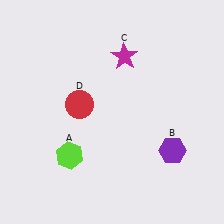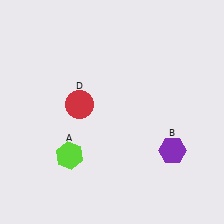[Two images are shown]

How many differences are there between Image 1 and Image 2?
There is 1 difference between the two images.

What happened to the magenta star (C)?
The magenta star (C) was removed in Image 2. It was in the top-right area of Image 1.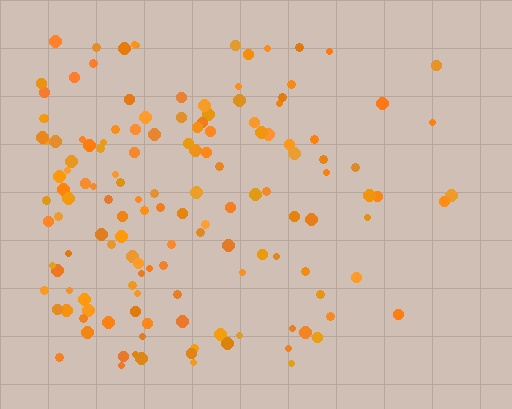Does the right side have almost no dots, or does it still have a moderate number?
Still a moderate number, just noticeably fewer than the left.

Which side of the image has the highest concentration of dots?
The left.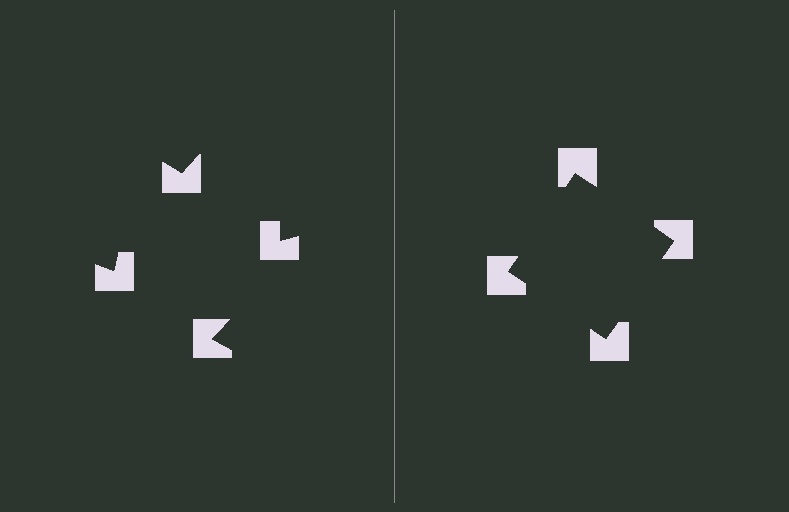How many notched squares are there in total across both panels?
8 — 4 on each side.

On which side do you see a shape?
An illusory square appears on the right side. On the left side the wedge cuts are rotated, so no coherent shape forms.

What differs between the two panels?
The notched squares are positioned identically on both sides; only the wedge orientations differ. On the right they align to a square; on the left they are misaligned.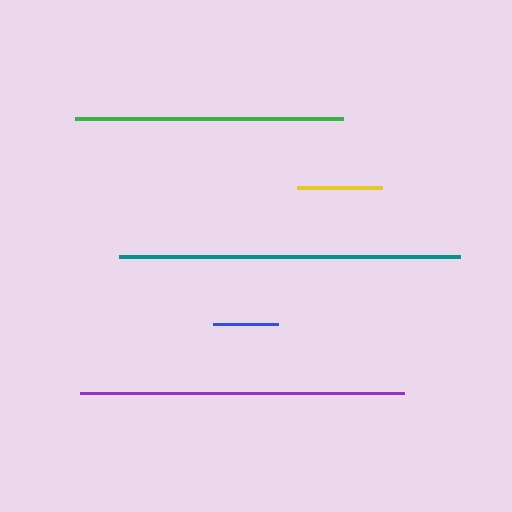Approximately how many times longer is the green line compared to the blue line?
The green line is approximately 4.1 times the length of the blue line.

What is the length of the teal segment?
The teal segment is approximately 341 pixels long.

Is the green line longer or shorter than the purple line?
The purple line is longer than the green line.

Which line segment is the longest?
The teal line is the longest at approximately 341 pixels.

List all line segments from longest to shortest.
From longest to shortest: teal, purple, green, yellow, blue.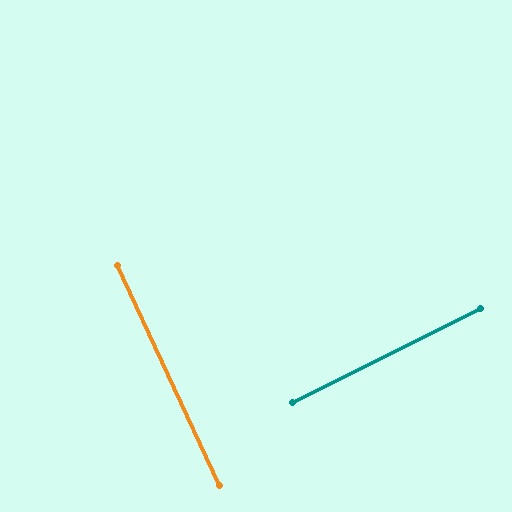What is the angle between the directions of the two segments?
Approximately 88 degrees.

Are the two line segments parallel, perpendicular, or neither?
Perpendicular — they meet at approximately 88°.